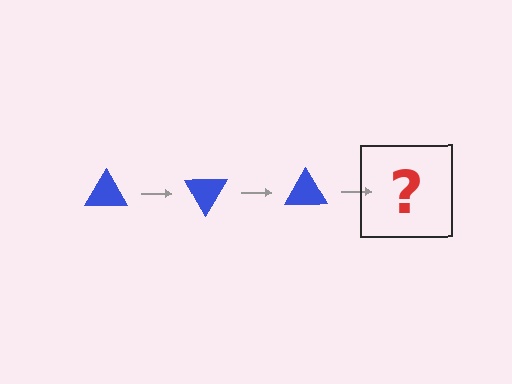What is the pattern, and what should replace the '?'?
The pattern is that the triangle rotates 60 degrees each step. The '?' should be a blue triangle rotated 180 degrees.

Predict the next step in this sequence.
The next step is a blue triangle rotated 180 degrees.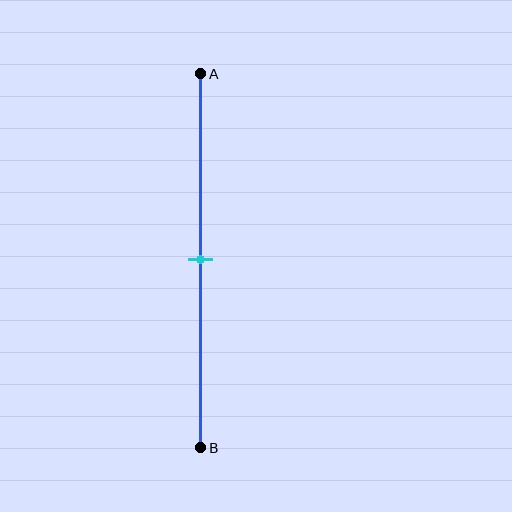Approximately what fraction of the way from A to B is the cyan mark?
The cyan mark is approximately 50% of the way from A to B.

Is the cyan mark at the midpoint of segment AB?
Yes, the mark is approximately at the midpoint.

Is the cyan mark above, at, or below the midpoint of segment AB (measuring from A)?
The cyan mark is approximately at the midpoint of segment AB.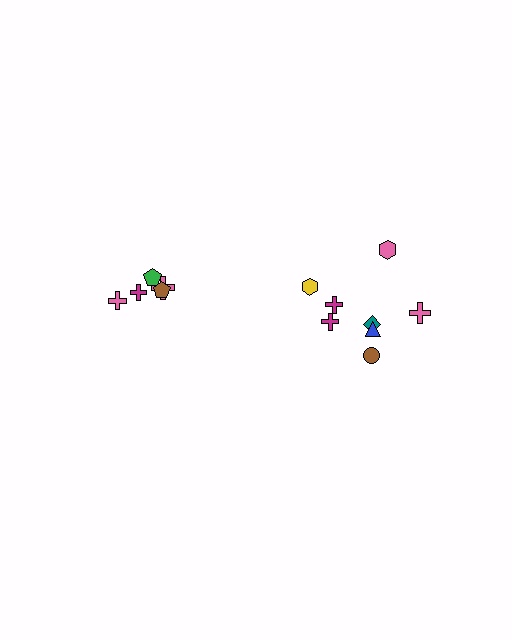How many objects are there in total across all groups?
There are 13 objects.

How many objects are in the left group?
There are 5 objects.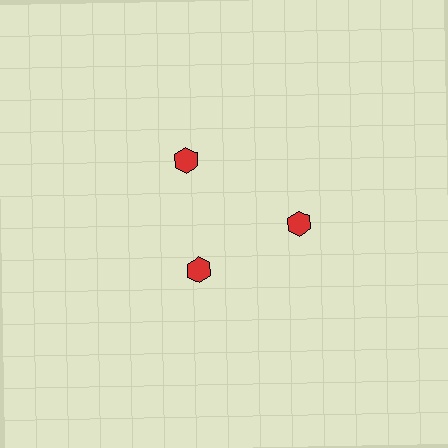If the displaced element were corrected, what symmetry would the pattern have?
It would have 3-fold rotational symmetry — the pattern would map onto itself every 120 degrees.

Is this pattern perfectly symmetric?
No. The 3 red hexagons are arranged in a ring, but one element near the 7 o'clock position is pulled inward toward the center, breaking the 3-fold rotational symmetry.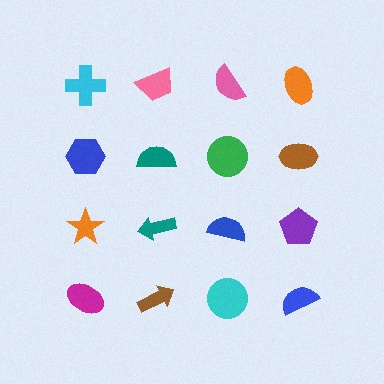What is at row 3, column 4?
A purple pentagon.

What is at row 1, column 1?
A cyan cross.